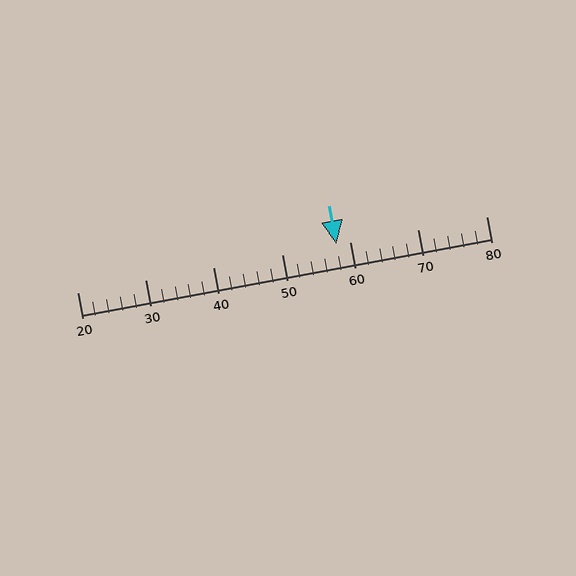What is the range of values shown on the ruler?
The ruler shows values from 20 to 80.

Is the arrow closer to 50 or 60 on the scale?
The arrow is closer to 60.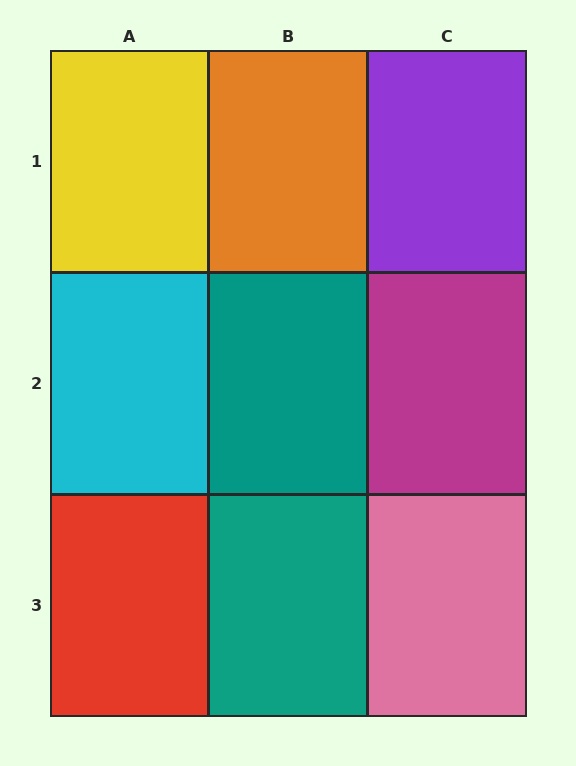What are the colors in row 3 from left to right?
Red, teal, pink.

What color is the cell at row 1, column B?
Orange.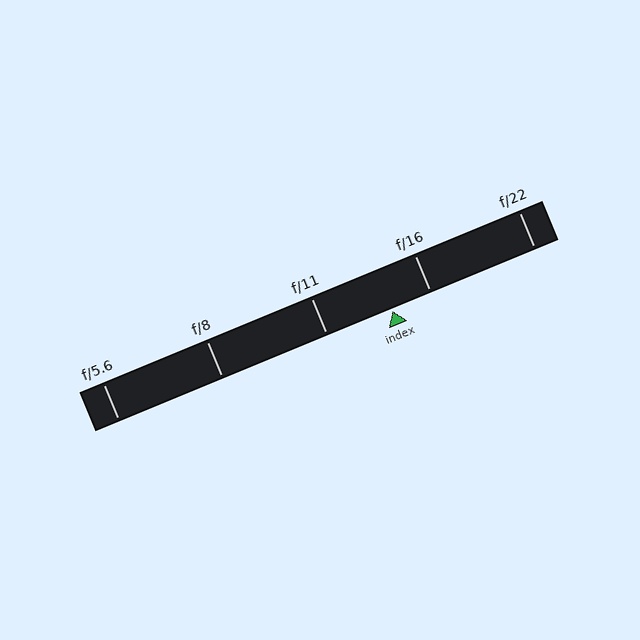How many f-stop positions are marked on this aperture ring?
There are 5 f-stop positions marked.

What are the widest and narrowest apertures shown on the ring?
The widest aperture shown is f/5.6 and the narrowest is f/22.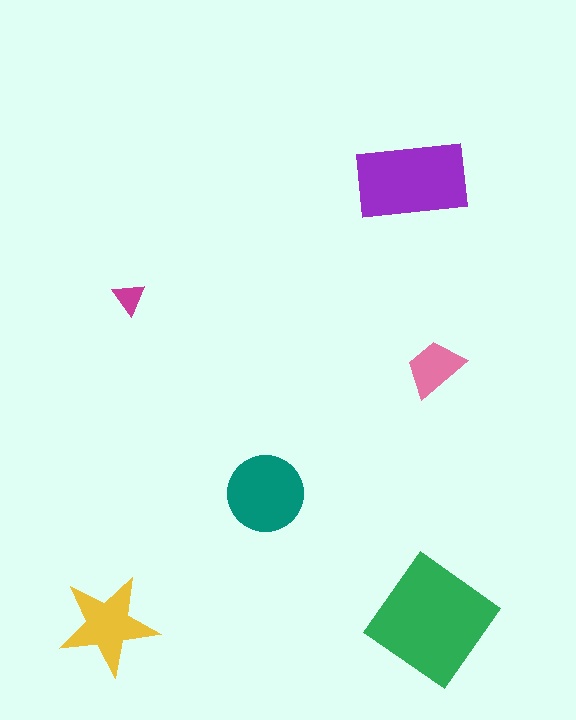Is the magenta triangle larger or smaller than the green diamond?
Smaller.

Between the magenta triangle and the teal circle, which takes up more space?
The teal circle.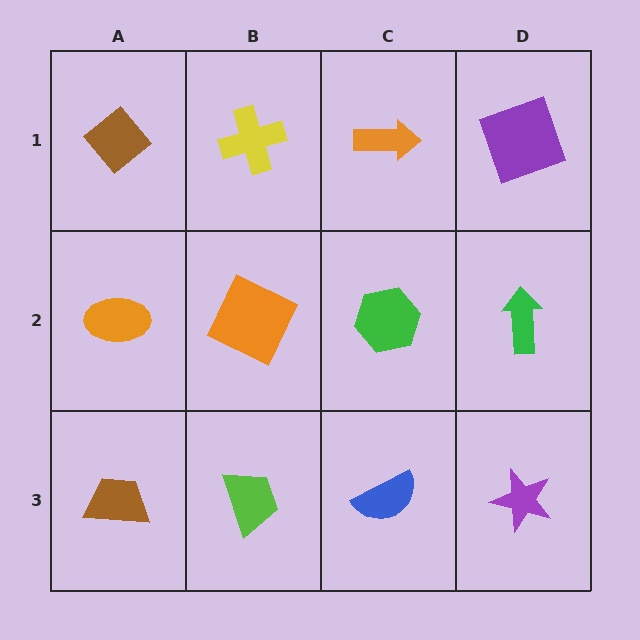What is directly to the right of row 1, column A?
A yellow cross.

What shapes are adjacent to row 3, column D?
A green arrow (row 2, column D), a blue semicircle (row 3, column C).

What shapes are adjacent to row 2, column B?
A yellow cross (row 1, column B), a lime trapezoid (row 3, column B), an orange ellipse (row 2, column A), a green hexagon (row 2, column C).